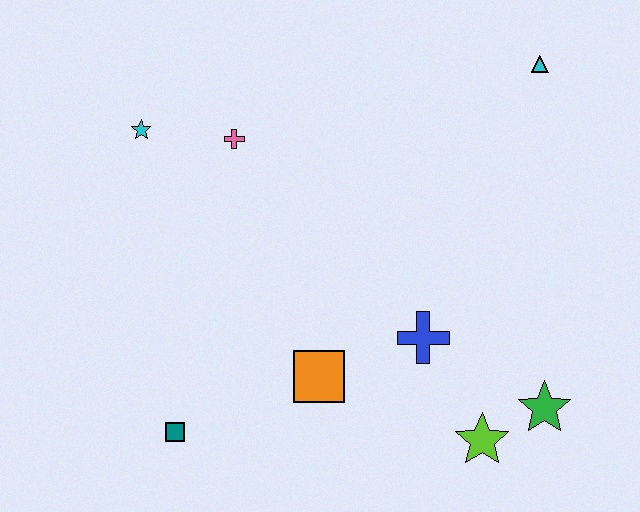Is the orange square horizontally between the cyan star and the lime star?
Yes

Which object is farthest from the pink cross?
The green star is farthest from the pink cross.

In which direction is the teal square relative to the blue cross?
The teal square is to the left of the blue cross.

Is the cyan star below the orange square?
No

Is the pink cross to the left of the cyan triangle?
Yes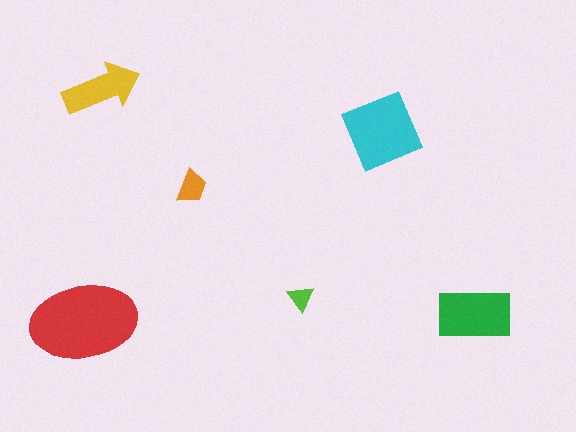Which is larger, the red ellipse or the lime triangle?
The red ellipse.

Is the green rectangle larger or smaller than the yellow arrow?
Larger.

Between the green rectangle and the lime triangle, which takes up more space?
The green rectangle.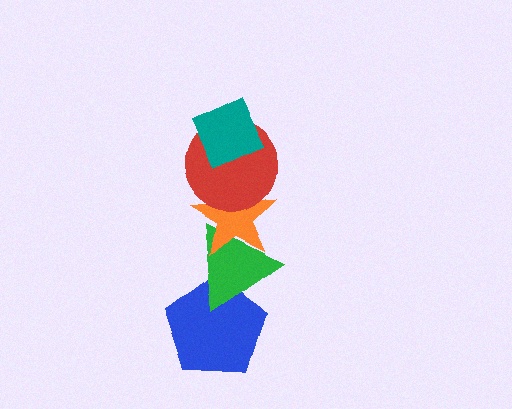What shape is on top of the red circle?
The teal diamond is on top of the red circle.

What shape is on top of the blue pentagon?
The green triangle is on top of the blue pentagon.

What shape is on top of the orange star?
The red circle is on top of the orange star.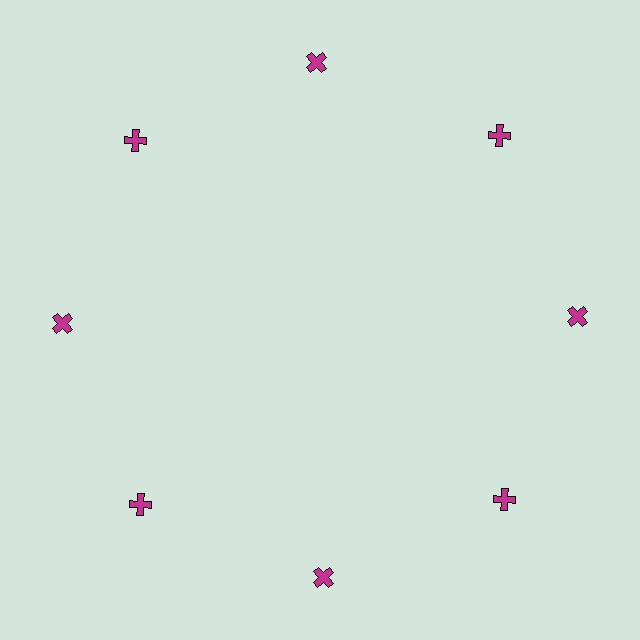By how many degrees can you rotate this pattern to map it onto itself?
The pattern maps onto itself every 45 degrees of rotation.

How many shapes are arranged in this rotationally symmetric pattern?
There are 8 shapes, arranged in 8 groups of 1.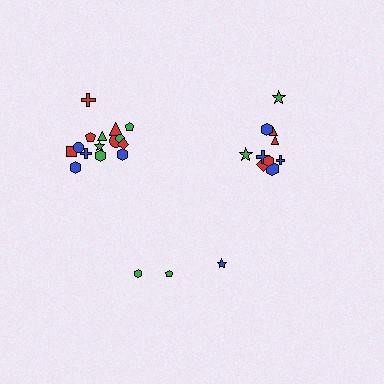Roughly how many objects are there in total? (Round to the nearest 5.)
Roughly 30 objects in total.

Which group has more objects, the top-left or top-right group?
The top-left group.